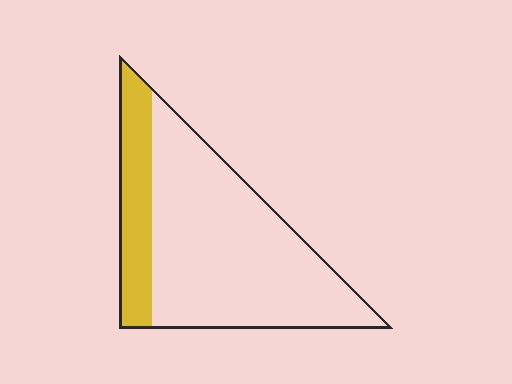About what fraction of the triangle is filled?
About one quarter (1/4).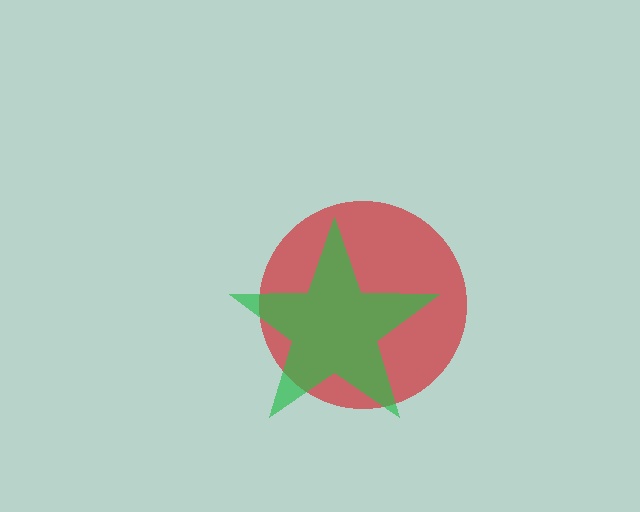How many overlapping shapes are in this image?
There are 2 overlapping shapes in the image.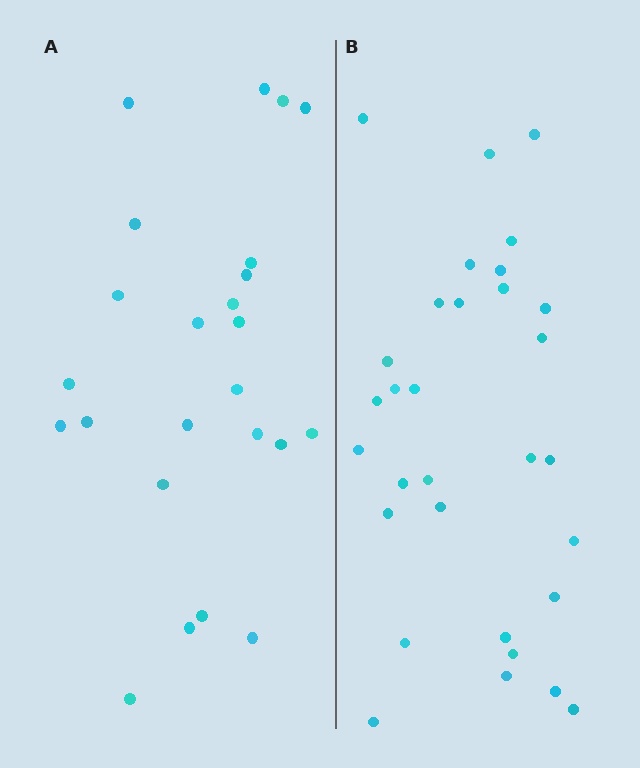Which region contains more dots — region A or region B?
Region B (the right region) has more dots.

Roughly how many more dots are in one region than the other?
Region B has roughly 8 or so more dots than region A.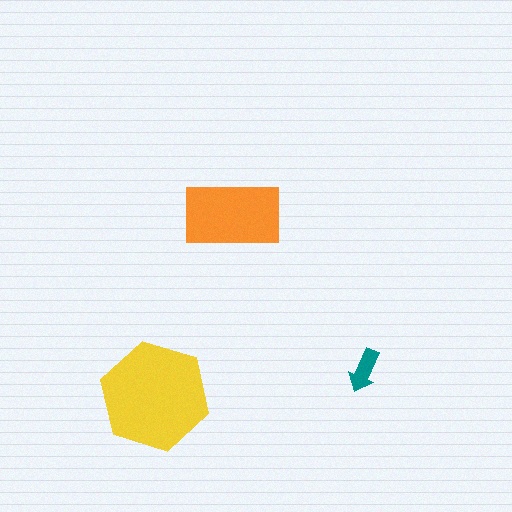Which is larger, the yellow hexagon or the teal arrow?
The yellow hexagon.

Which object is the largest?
The yellow hexagon.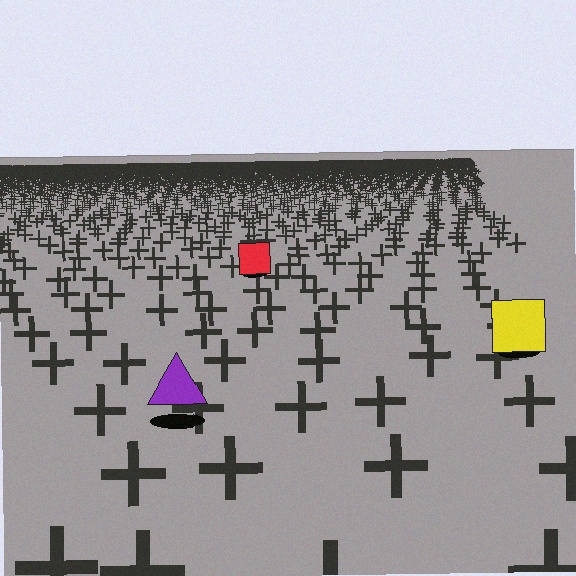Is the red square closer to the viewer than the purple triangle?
No. The purple triangle is closer — you can tell from the texture gradient: the ground texture is coarser near it.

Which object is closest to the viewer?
The purple triangle is closest. The texture marks near it are larger and more spread out.